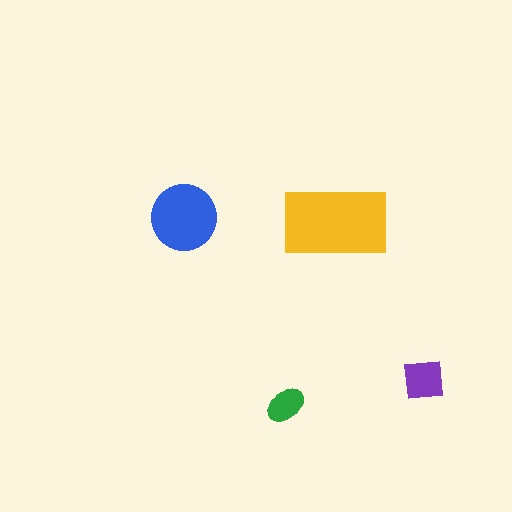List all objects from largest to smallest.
The yellow rectangle, the blue circle, the purple square, the green ellipse.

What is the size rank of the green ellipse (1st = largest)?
4th.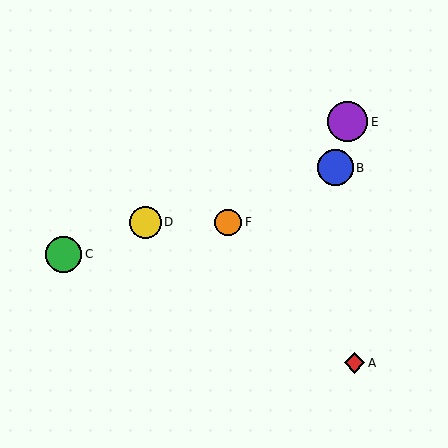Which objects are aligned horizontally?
Objects D, F are aligned horizontally.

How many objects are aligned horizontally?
2 objects (D, F) are aligned horizontally.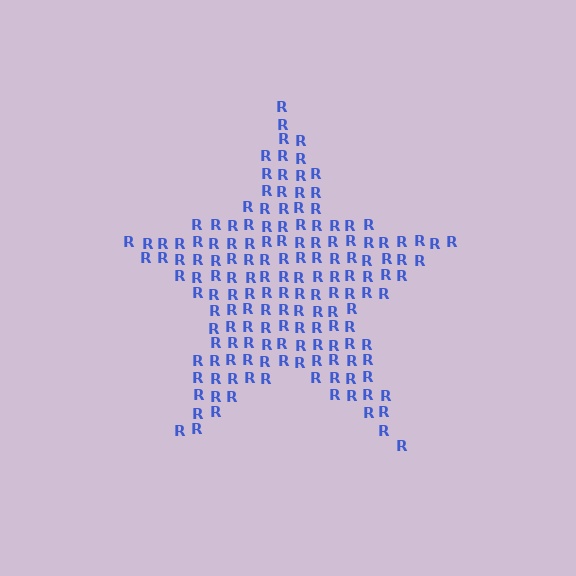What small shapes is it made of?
It is made of small letter R's.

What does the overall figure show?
The overall figure shows a star.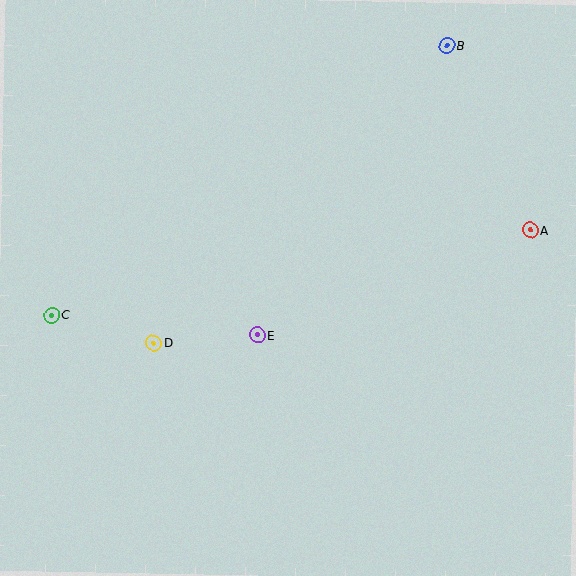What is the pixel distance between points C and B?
The distance between C and B is 478 pixels.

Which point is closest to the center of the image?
Point E at (257, 335) is closest to the center.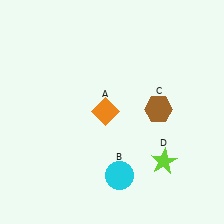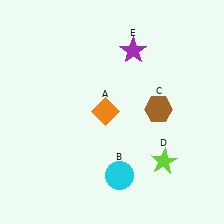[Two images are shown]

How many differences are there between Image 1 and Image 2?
There is 1 difference between the two images.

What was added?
A purple star (E) was added in Image 2.